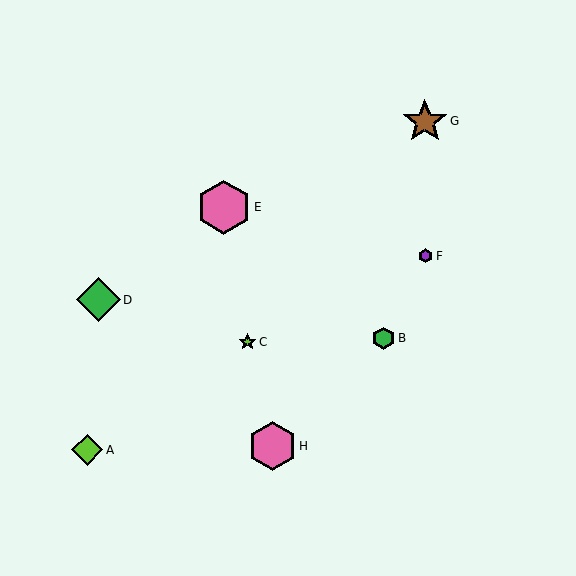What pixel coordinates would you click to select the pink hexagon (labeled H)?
Click at (272, 446) to select the pink hexagon H.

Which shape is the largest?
The pink hexagon (labeled E) is the largest.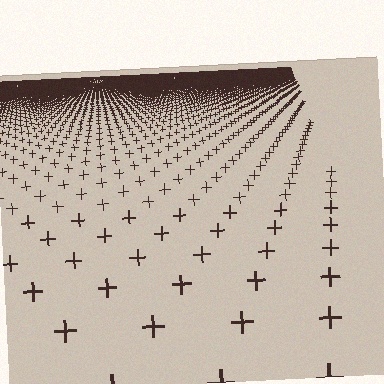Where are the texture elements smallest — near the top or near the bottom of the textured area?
Near the top.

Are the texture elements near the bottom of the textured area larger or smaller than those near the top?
Larger. Near the bottom, elements are closer to the viewer and appear at a bigger on-screen size.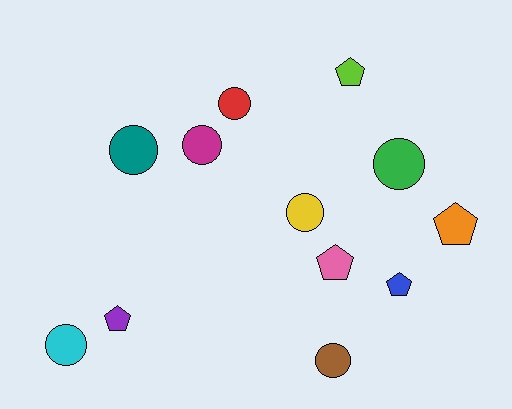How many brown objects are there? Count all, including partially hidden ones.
There is 1 brown object.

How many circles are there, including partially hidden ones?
There are 7 circles.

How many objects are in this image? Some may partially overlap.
There are 12 objects.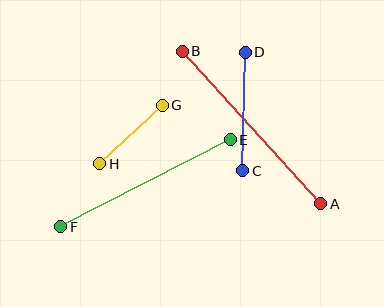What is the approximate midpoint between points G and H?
The midpoint is at approximately (131, 135) pixels.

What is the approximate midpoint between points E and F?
The midpoint is at approximately (145, 183) pixels.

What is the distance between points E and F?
The distance is approximately 191 pixels.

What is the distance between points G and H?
The distance is approximately 85 pixels.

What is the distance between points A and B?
The distance is approximately 206 pixels.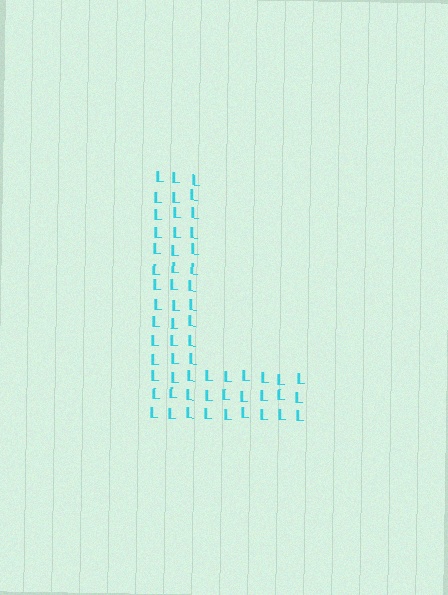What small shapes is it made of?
It is made of small letter L's.